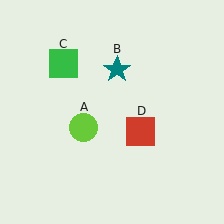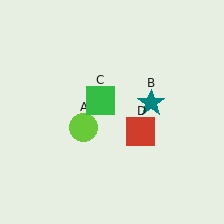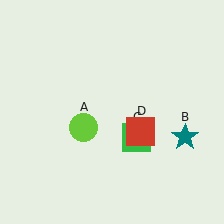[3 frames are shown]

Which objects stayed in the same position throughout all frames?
Lime circle (object A) and red square (object D) remained stationary.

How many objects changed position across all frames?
2 objects changed position: teal star (object B), green square (object C).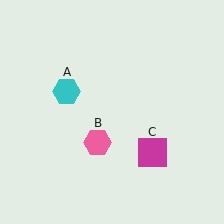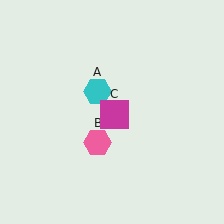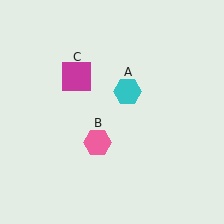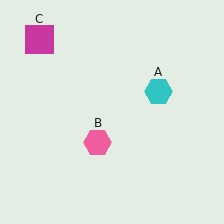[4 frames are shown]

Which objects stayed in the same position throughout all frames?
Pink hexagon (object B) remained stationary.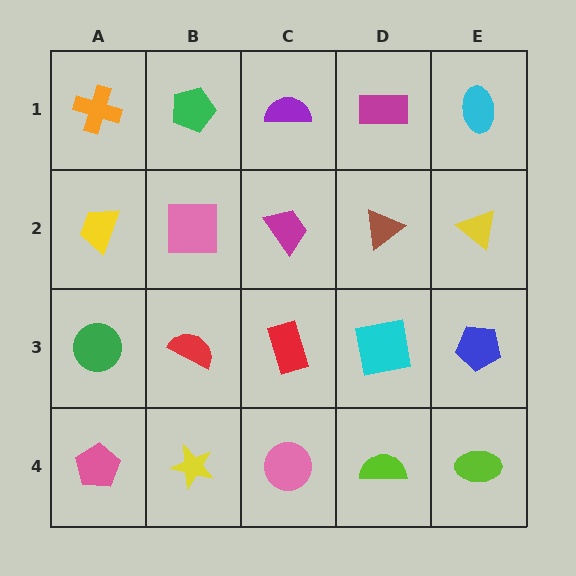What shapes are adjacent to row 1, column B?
A pink square (row 2, column B), an orange cross (row 1, column A), a purple semicircle (row 1, column C).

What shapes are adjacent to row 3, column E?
A yellow triangle (row 2, column E), a lime ellipse (row 4, column E), a cyan square (row 3, column D).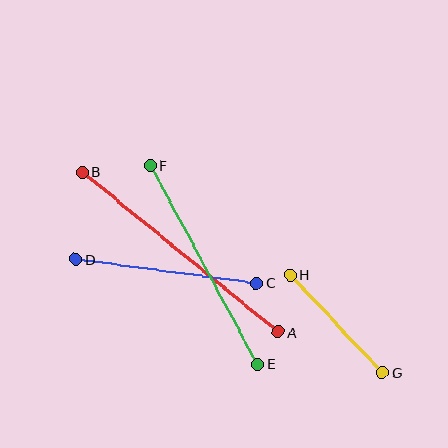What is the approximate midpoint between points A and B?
The midpoint is at approximately (180, 252) pixels.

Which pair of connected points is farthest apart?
Points A and B are farthest apart.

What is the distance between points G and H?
The distance is approximately 135 pixels.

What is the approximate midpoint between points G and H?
The midpoint is at approximately (336, 324) pixels.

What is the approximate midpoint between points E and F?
The midpoint is at approximately (204, 265) pixels.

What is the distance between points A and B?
The distance is approximately 253 pixels.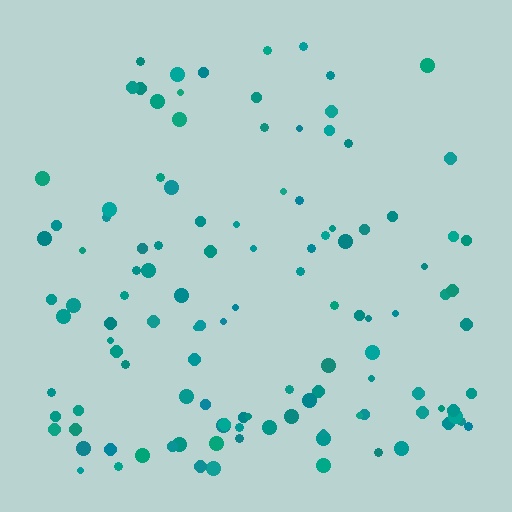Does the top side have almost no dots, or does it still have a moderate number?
Still a moderate number, just noticeably fewer than the bottom.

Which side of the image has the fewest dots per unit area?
The top.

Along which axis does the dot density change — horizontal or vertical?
Vertical.